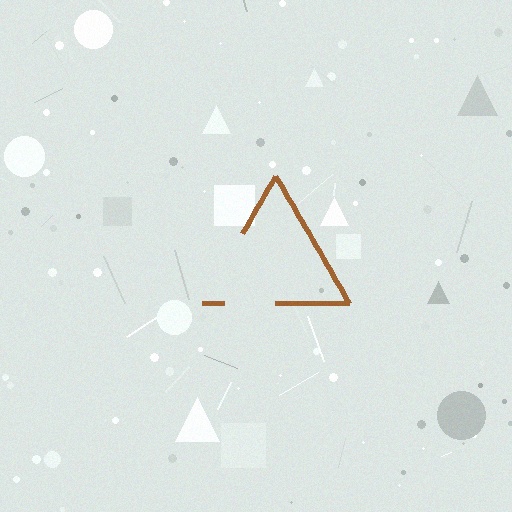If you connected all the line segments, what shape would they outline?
They would outline a triangle.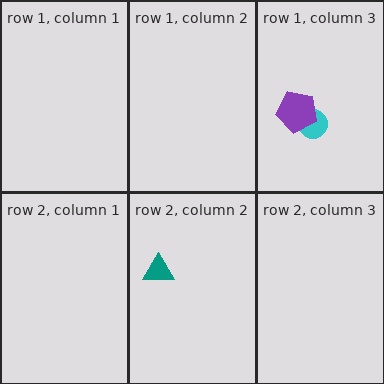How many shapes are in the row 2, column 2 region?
1.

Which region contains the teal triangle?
The row 2, column 2 region.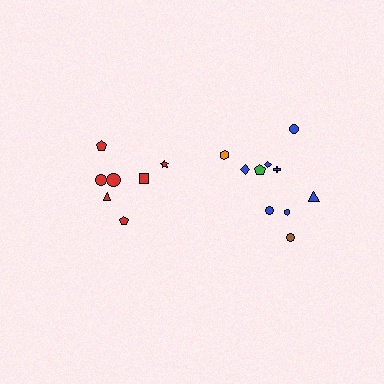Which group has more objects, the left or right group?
The right group.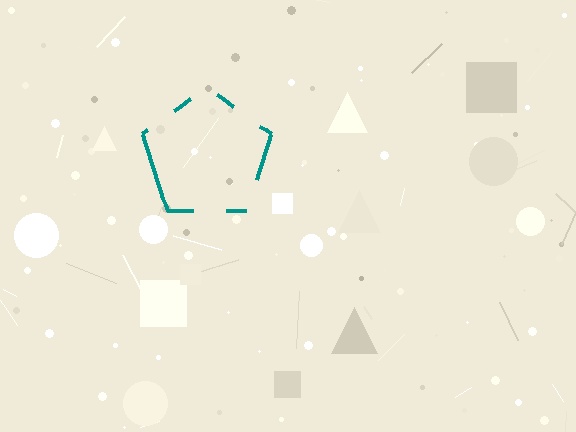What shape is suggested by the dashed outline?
The dashed outline suggests a pentagon.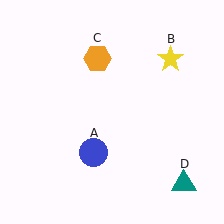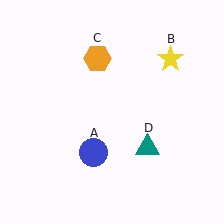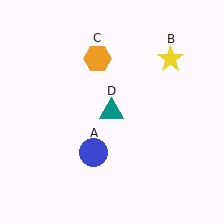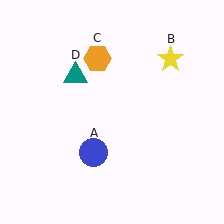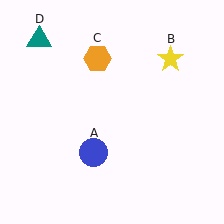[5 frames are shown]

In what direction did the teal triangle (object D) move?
The teal triangle (object D) moved up and to the left.